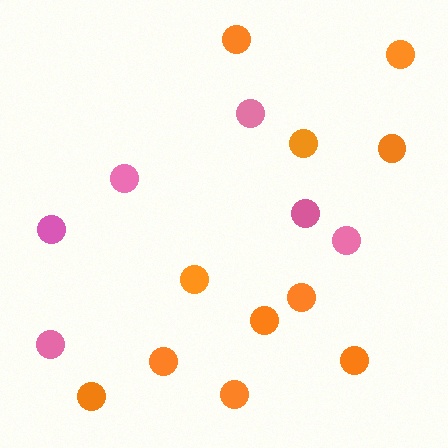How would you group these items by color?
There are 2 groups: one group of pink circles (6) and one group of orange circles (11).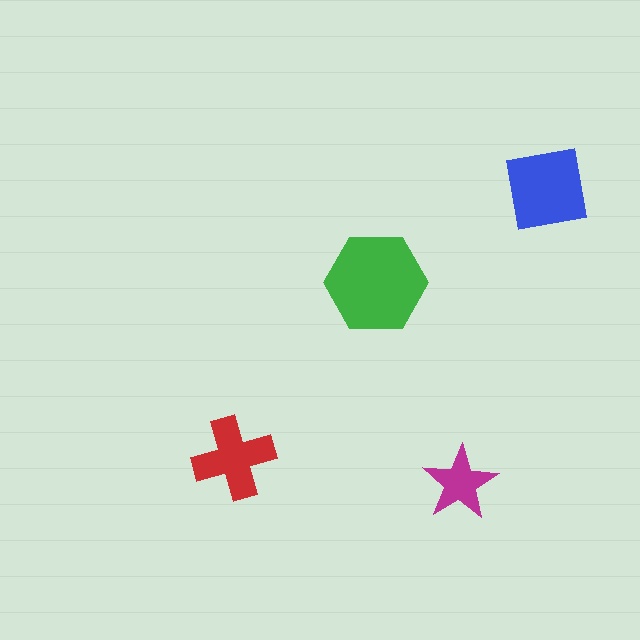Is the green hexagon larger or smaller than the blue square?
Larger.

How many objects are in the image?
There are 4 objects in the image.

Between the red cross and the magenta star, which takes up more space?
The red cross.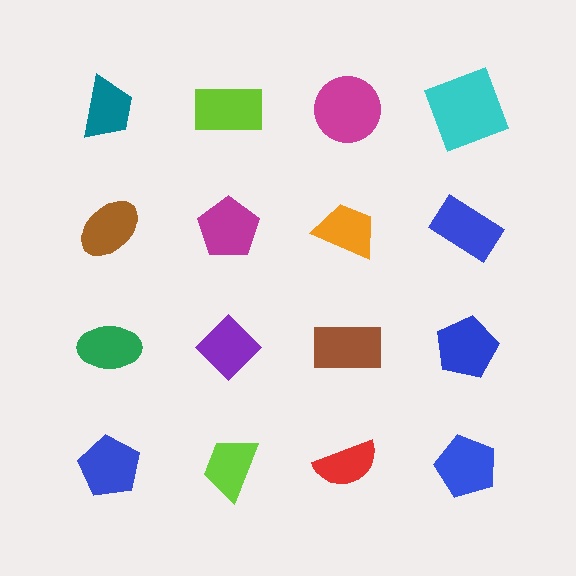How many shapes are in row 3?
4 shapes.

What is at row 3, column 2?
A purple diamond.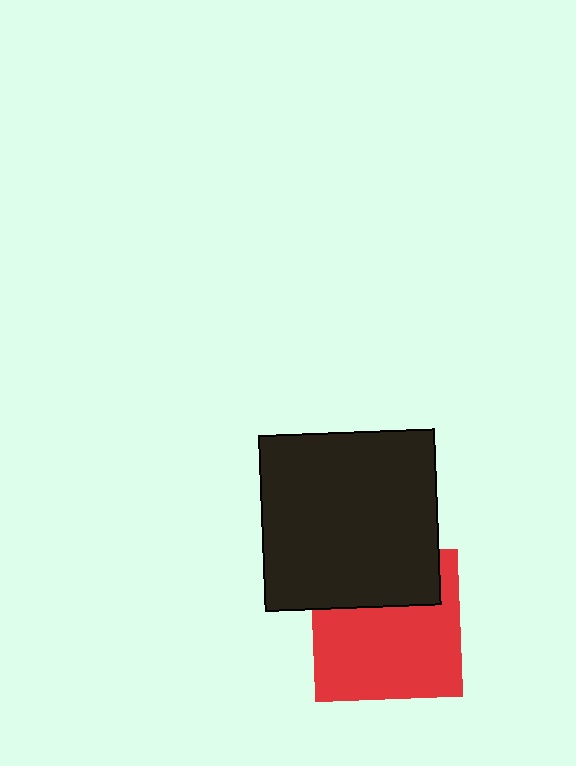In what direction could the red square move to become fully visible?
The red square could move down. That would shift it out from behind the black square entirely.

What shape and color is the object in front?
The object in front is a black square.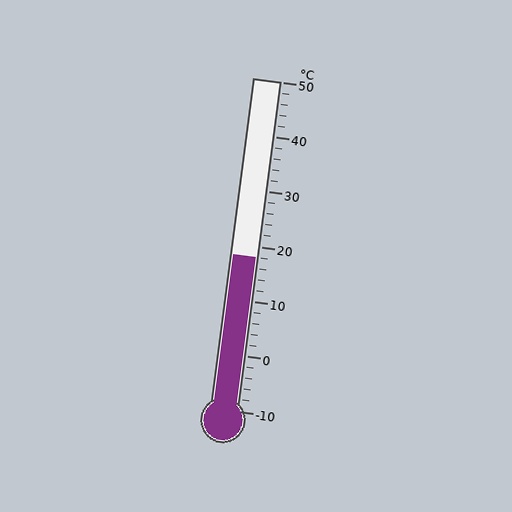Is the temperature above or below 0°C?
The temperature is above 0°C.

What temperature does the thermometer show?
The thermometer shows approximately 18°C.